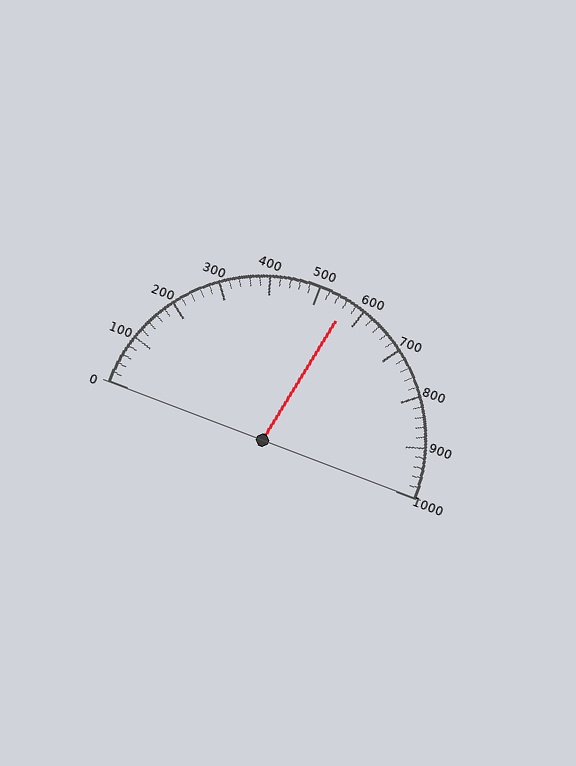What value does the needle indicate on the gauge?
The needle indicates approximately 560.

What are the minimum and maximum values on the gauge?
The gauge ranges from 0 to 1000.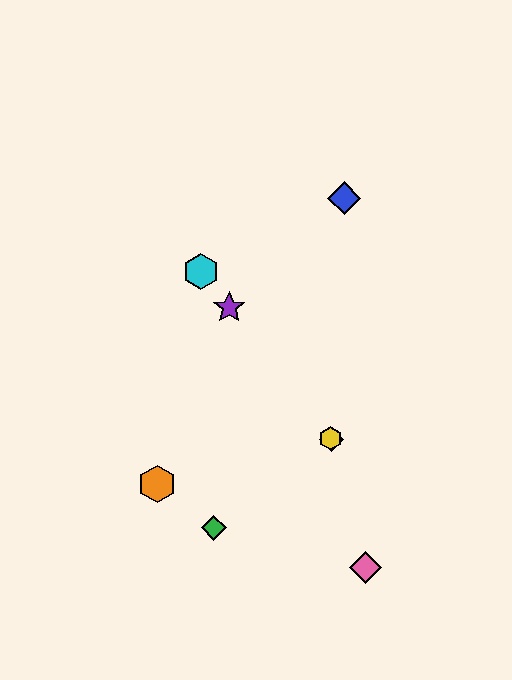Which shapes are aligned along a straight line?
The red diamond, the yellow hexagon, the purple star, the cyan hexagon are aligned along a straight line.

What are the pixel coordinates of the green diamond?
The green diamond is at (214, 528).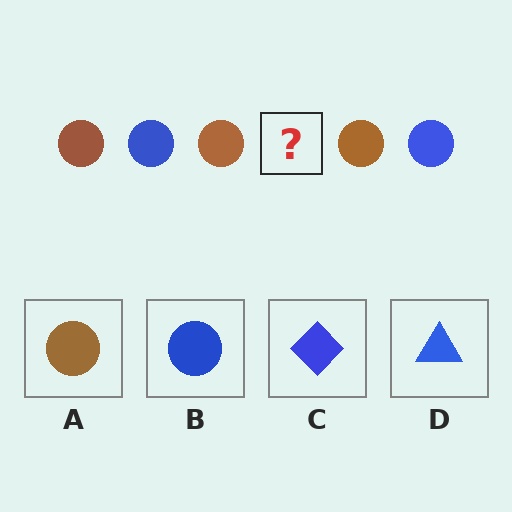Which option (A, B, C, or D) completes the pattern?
B.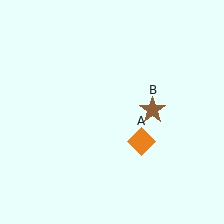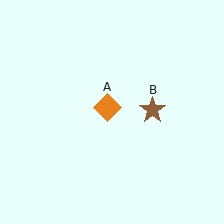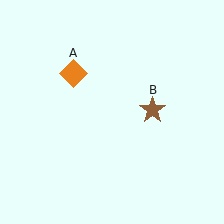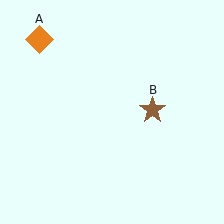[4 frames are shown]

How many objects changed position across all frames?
1 object changed position: orange diamond (object A).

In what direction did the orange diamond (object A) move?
The orange diamond (object A) moved up and to the left.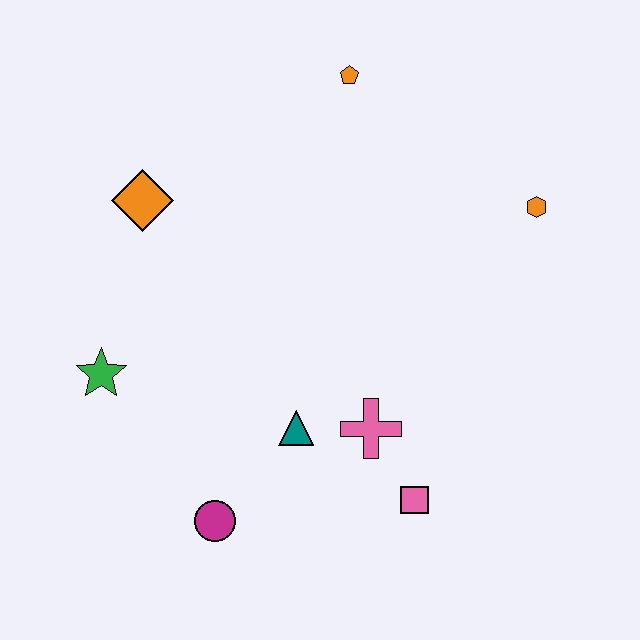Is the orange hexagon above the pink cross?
Yes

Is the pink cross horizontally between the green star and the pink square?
Yes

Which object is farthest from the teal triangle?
The orange pentagon is farthest from the teal triangle.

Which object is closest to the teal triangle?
The pink cross is closest to the teal triangle.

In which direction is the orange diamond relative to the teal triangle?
The orange diamond is above the teal triangle.